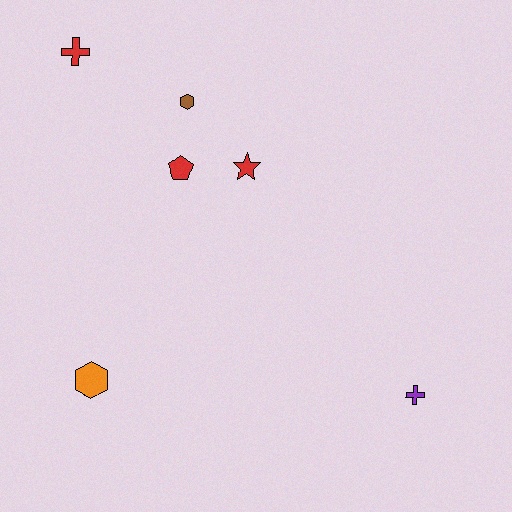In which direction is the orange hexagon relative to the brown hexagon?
The orange hexagon is below the brown hexagon.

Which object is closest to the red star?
The red pentagon is closest to the red star.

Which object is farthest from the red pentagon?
The purple cross is farthest from the red pentagon.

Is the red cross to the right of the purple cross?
No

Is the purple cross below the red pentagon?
Yes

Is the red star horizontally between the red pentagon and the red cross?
No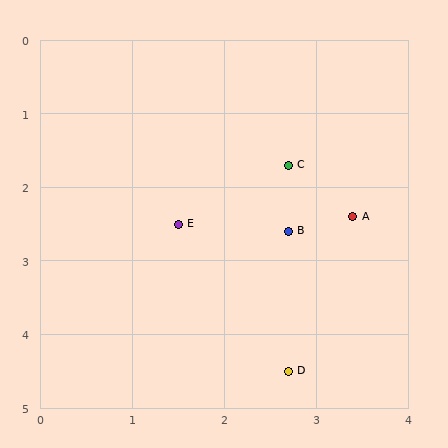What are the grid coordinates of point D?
Point D is at approximately (2.7, 4.5).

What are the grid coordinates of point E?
Point E is at approximately (1.5, 2.5).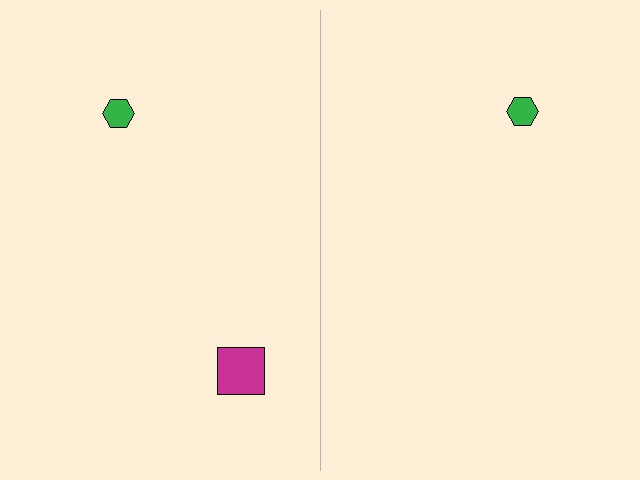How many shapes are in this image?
There are 3 shapes in this image.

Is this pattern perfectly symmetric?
No, the pattern is not perfectly symmetric. A magenta square is missing from the right side.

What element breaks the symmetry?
A magenta square is missing from the right side.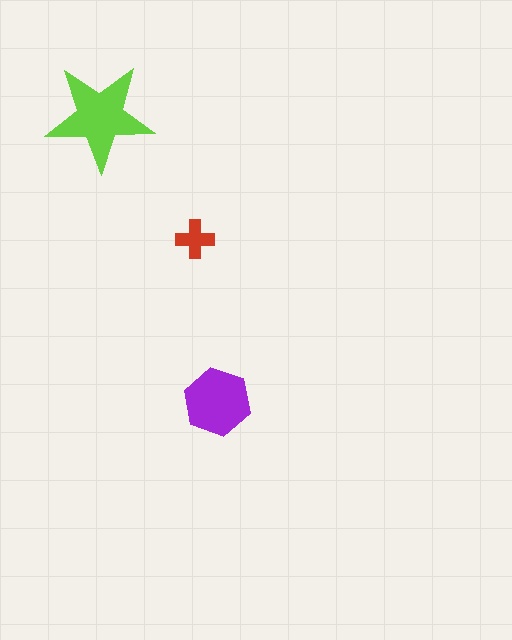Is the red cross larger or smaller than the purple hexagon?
Smaller.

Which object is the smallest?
The red cross.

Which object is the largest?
The lime star.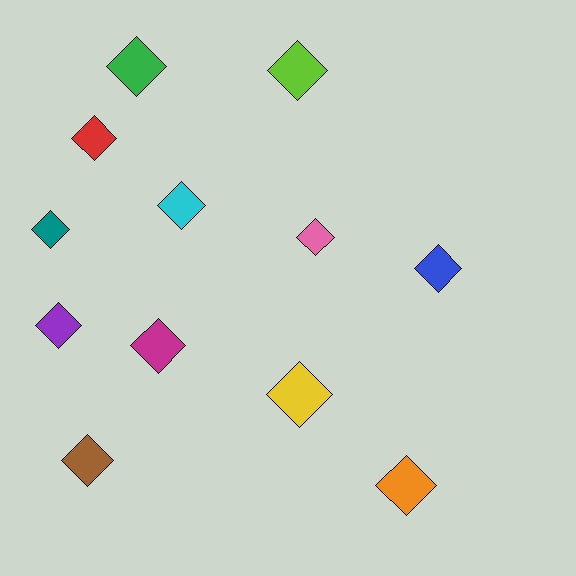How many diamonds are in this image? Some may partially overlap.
There are 12 diamonds.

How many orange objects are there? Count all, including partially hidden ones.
There is 1 orange object.